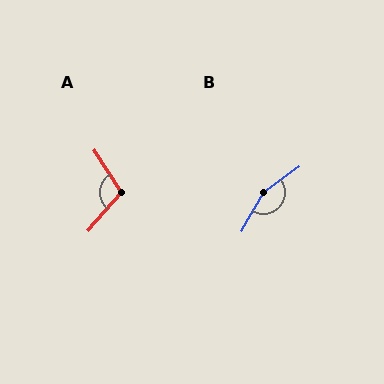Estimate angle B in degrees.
Approximately 155 degrees.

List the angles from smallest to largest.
A (106°), B (155°).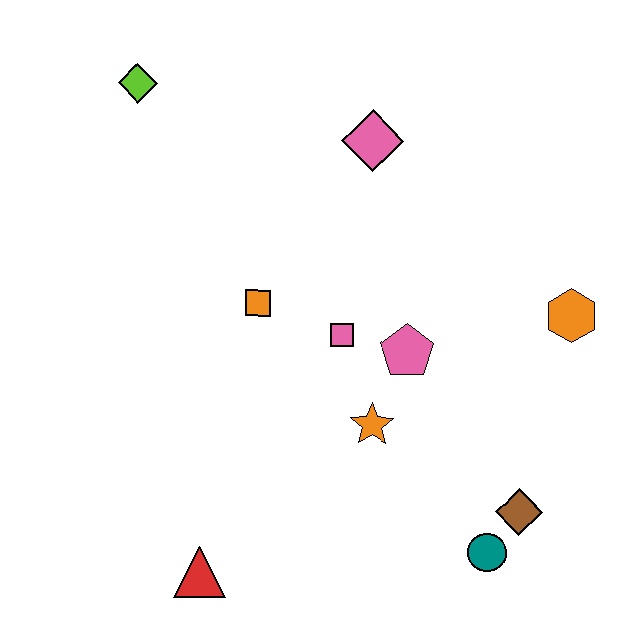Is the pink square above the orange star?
Yes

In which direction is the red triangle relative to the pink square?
The red triangle is below the pink square.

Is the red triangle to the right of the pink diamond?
No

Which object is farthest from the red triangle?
The lime diamond is farthest from the red triangle.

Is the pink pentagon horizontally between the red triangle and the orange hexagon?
Yes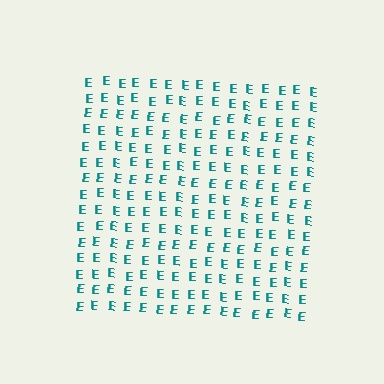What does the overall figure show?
The overall figure shows a square.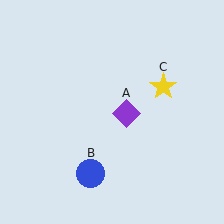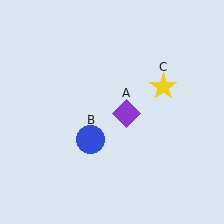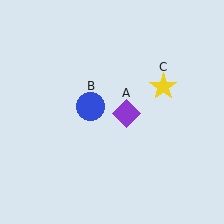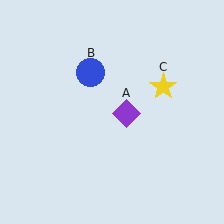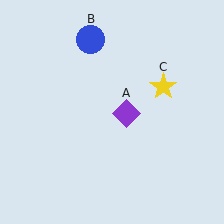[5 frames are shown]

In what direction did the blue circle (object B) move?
The blue circle (object B) moved up.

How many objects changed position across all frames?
1 object changed position: blue circle (object B).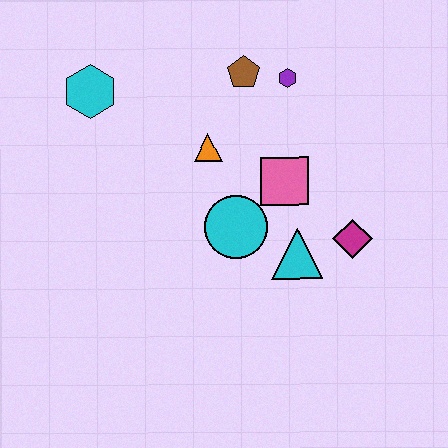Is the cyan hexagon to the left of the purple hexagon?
Yes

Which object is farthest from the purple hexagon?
The cyan hexagon is farthest from the purple hexagon.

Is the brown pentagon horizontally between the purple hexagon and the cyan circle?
Yes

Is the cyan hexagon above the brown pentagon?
No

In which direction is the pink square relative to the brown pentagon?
The pink square is below the brown pentagon.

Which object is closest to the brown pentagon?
The purple hexagon is closest to the brown pentagon.